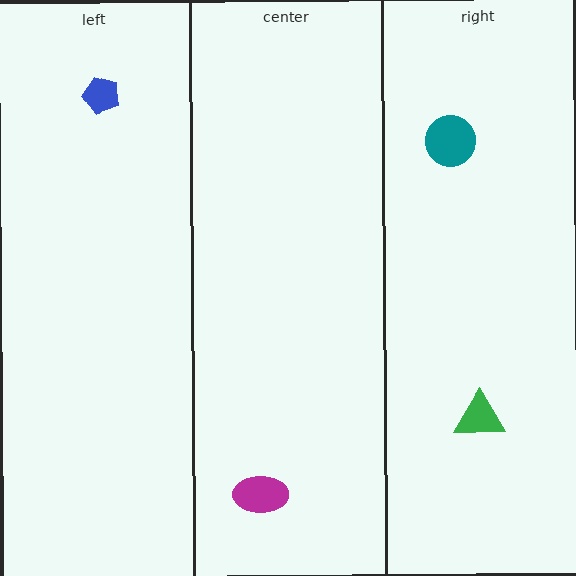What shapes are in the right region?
The teal circle, the green triangle.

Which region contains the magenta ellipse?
The center region.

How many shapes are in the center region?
1.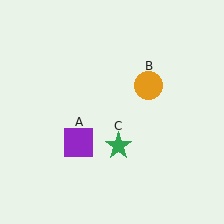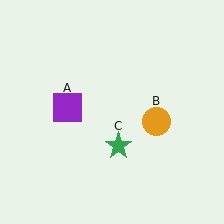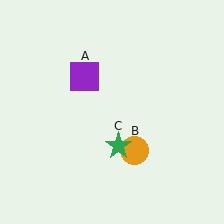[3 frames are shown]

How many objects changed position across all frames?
2 objects changed position: purple square (object A), orange circle (object B).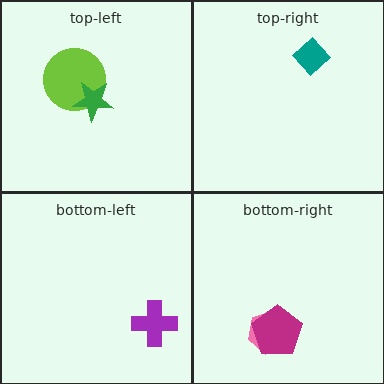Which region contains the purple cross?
The bottom-left region.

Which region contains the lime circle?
The top-left region.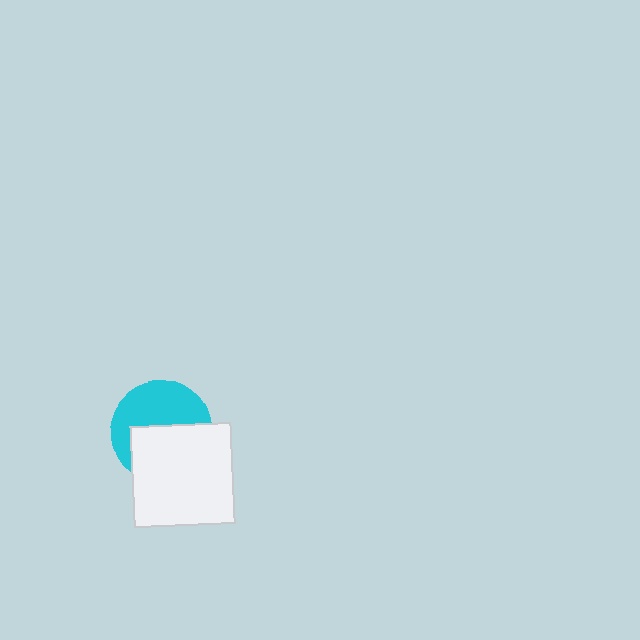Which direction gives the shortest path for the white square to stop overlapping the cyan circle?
Moving down gives the shortest separation.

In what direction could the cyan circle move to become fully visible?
The cyan circle could move up. That would shift it out from behind the white square entirely.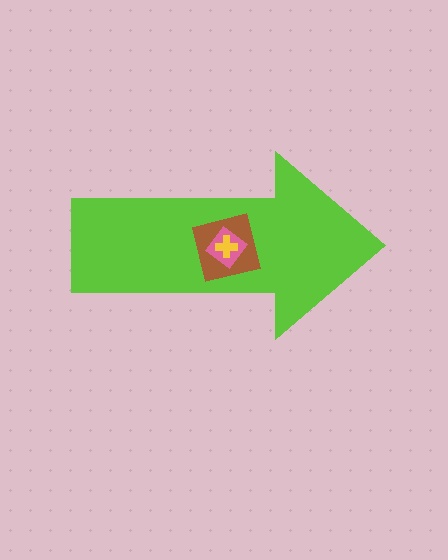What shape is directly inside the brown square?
The pink diamond.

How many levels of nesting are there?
4.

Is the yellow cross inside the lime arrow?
Yes.